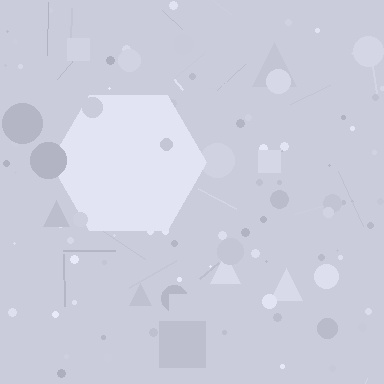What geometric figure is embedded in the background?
A hexagon is embedded in the background.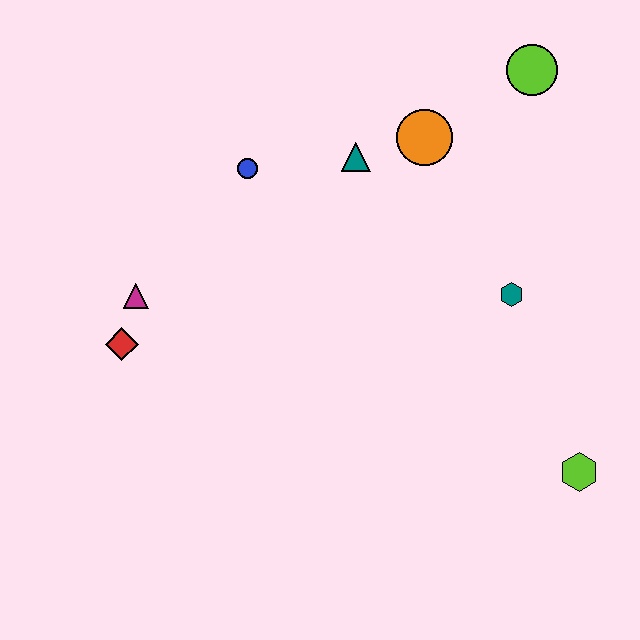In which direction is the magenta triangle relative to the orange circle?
The magenta triangle is to the left of the orange circle.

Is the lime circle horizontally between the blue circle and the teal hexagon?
No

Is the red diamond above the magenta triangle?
No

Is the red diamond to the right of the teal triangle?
No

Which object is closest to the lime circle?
The orange circle is closest to the lime circle.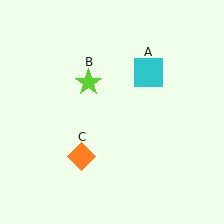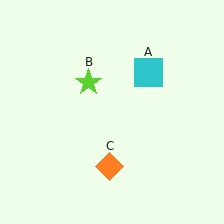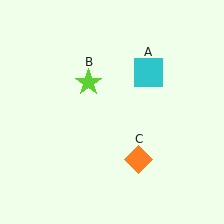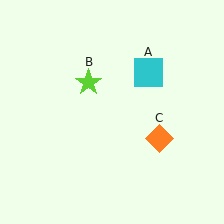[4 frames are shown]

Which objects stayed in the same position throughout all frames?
Cyan square (object A) and lime star (object B) remained stationary.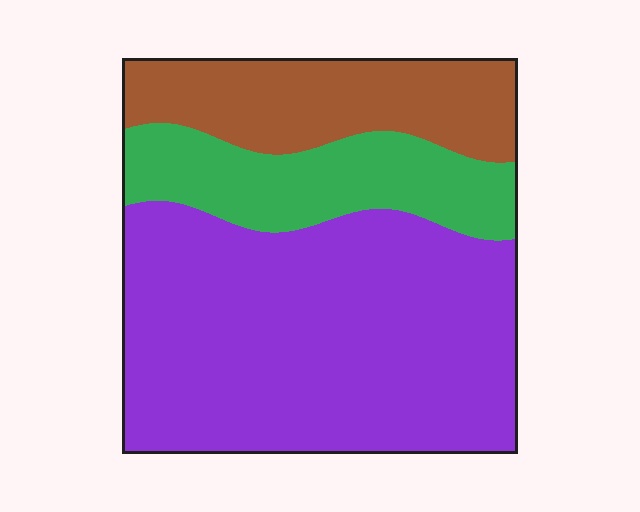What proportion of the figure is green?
Green covers about 20% of the figure.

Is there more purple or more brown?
Purple.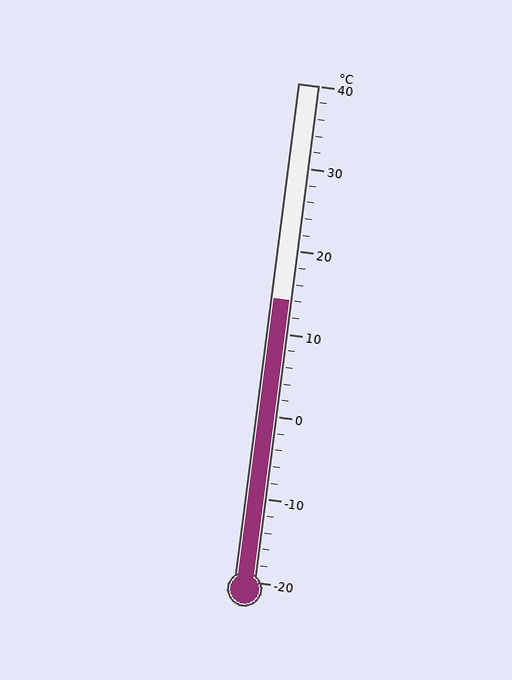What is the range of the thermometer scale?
The thermometer scale ranges from -20°C to 40°C.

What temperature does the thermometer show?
The thermometer shows approximately 14°C.